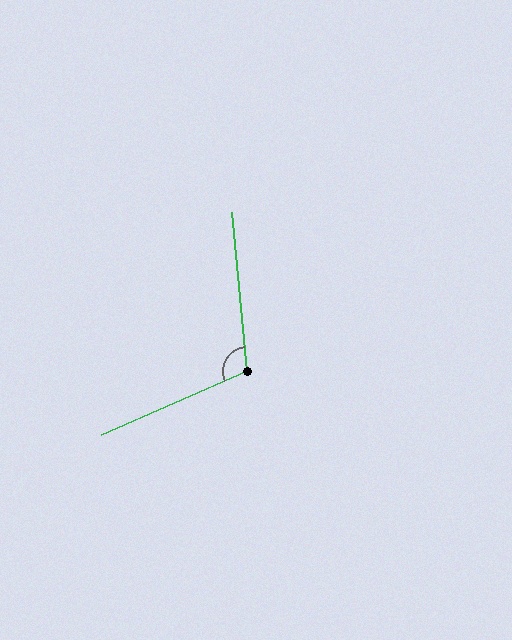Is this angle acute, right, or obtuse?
It is obtuse.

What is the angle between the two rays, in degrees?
Approximately 108 degrees.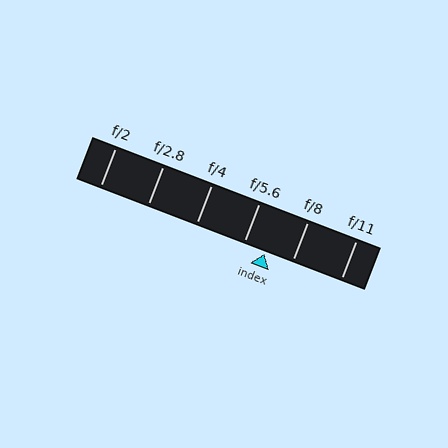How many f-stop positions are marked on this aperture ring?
There are 6 f-stop positions marked.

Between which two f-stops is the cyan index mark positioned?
The index mark is between f/5.6 and f/8.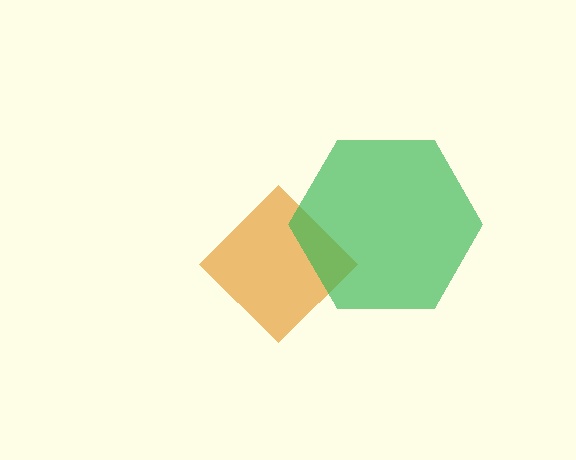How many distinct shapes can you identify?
There are 2 distinct shapes: an orange diamond, a green hexagon.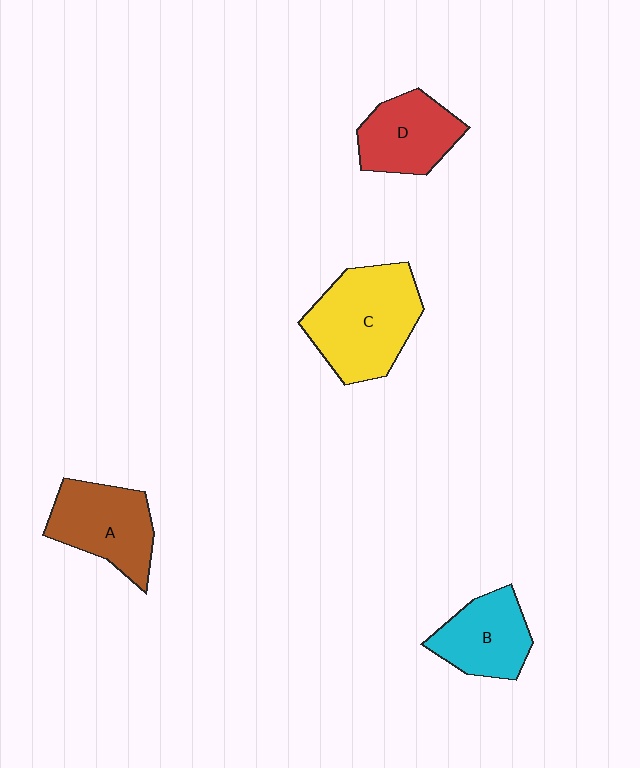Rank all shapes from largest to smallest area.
From largest to smallest: C (yellow), A (brown), D (red), B (cyan).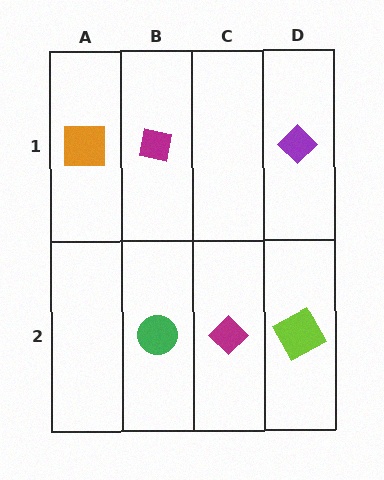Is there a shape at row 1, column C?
No, that cell is empty.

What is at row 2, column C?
A magenta diamond.